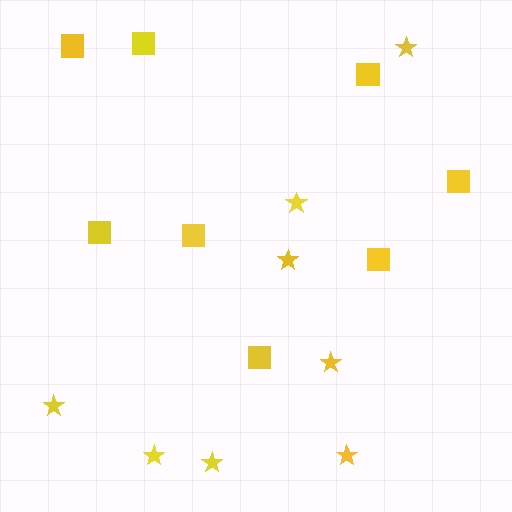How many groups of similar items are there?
There are 2 groups: one group of stars (8) and one group of squares (8).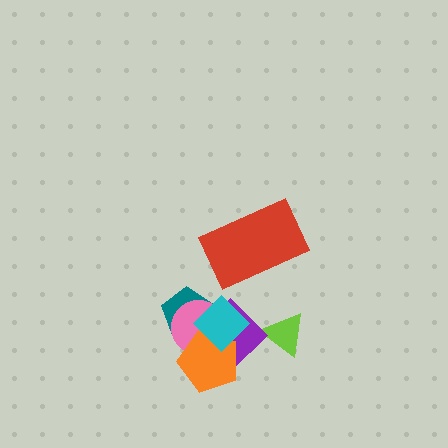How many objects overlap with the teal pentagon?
4 objects overlap with the teal pentagon.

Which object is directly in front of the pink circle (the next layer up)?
The orange pentagon is directly in front of the pink circle.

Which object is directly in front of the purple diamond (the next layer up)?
The pink circle is directly in front of the purple diamond.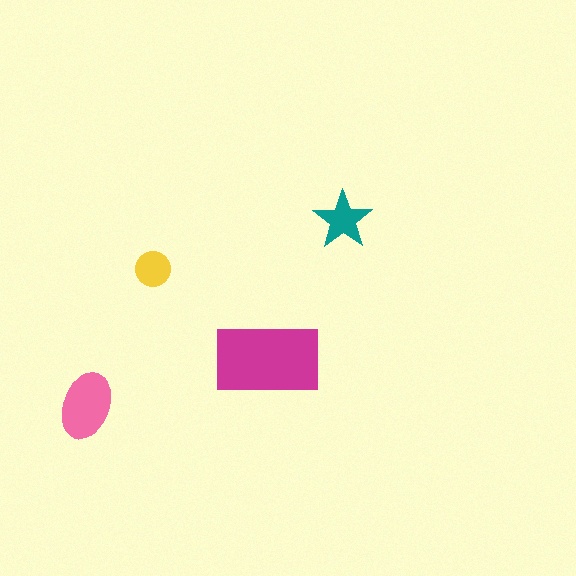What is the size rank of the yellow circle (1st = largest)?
4th.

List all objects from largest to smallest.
The magenta rectangle, the pink ellipse, the teal star, the yellow circle.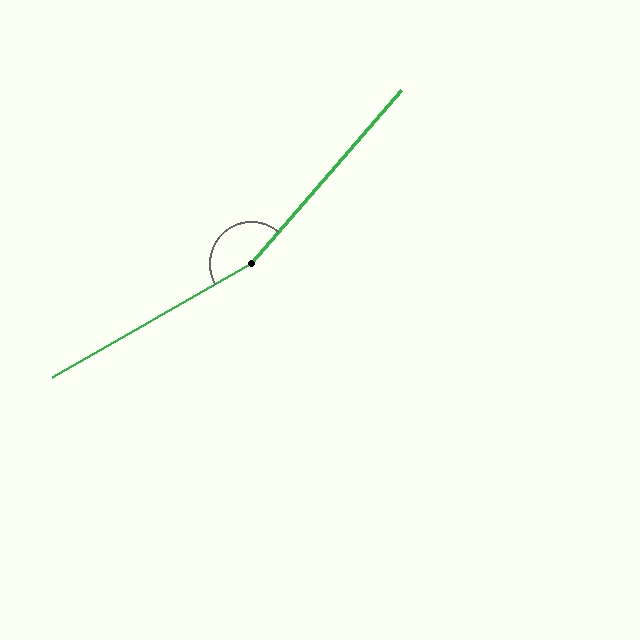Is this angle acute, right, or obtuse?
It is obtuse.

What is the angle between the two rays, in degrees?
Approximately 161 degrees.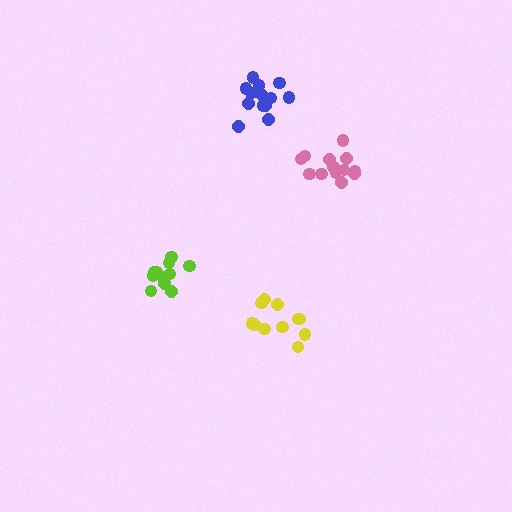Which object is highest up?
The blue cluster is topmost.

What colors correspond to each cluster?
The clusters are colored: yellow, pink, lime, blue.